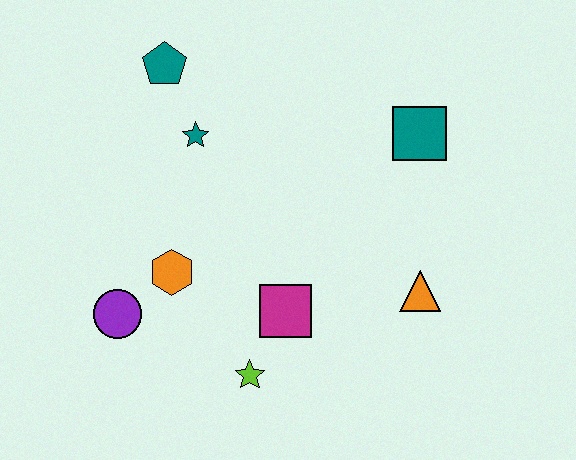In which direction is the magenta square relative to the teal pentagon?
The magenta square is below the teal pentagon.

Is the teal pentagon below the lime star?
No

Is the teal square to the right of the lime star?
Yes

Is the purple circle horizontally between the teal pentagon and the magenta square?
No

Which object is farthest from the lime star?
The teal pentagon is farthest from the lime star.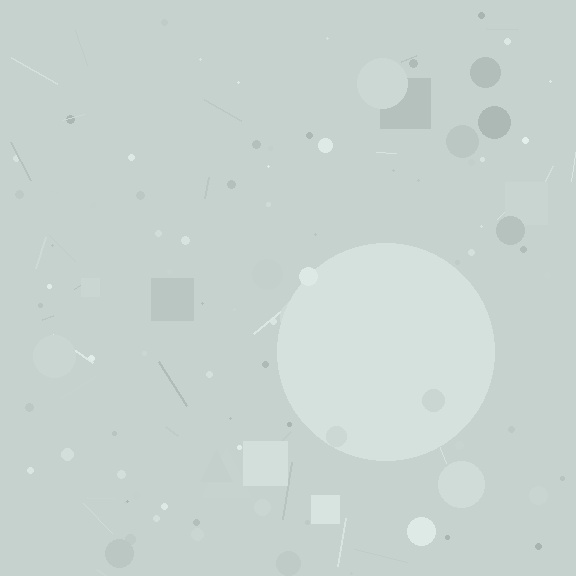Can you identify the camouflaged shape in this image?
The camouflaged shape is a circle.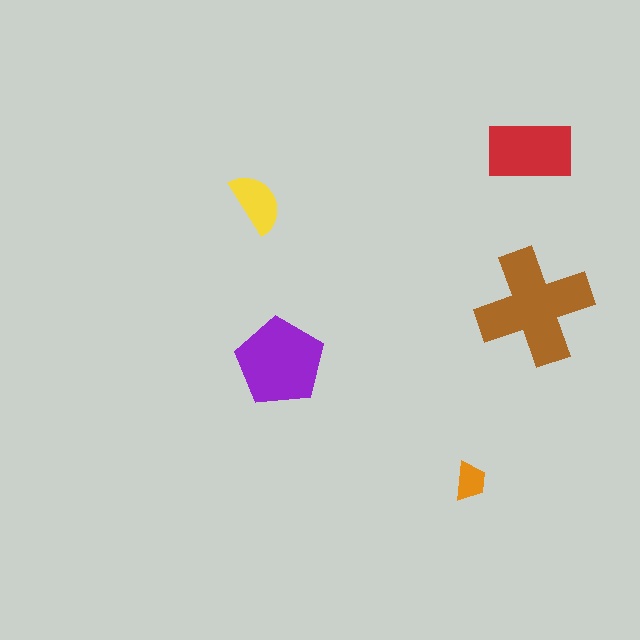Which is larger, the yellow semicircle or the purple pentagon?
The purple pentagon.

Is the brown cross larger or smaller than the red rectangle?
Larger.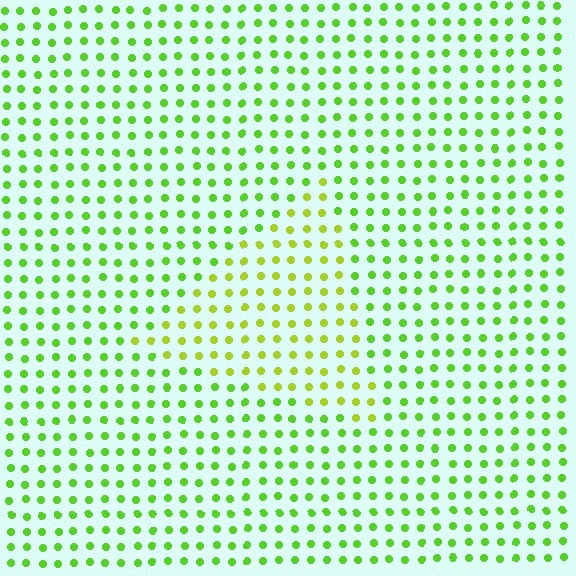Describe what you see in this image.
The image is filled with small lime elements in a uniform arrangement. A triangle-shaped region is visible where the elements are tinted to a slightly different hue, forming a subtle color boundary.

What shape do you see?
I see a triangle.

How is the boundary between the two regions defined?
The boundary is defined purely by a slight shift in hue (about 29 degrees). Spacing, size, and orientation are identical on both sides.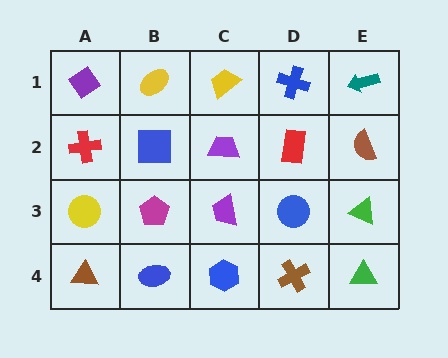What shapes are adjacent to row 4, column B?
A magenta pentagon (row 3, column B), a brown triangle (row 4, column A), a blue hexagon (row 4, column C).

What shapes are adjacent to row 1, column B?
A blue square (row 2, column B), a purple diamond (row 1, column A), a yellow trapezoid (row 1, column C).